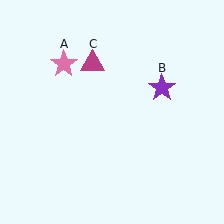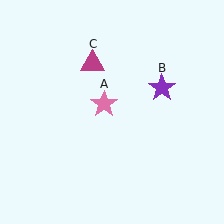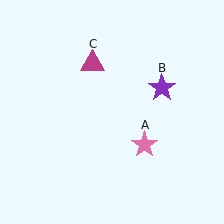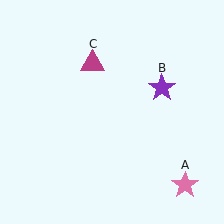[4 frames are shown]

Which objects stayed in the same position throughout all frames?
Purple star (object B) and magenta triangle (object C) remained stationary.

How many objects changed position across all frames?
1 object changed position: pink star (object A).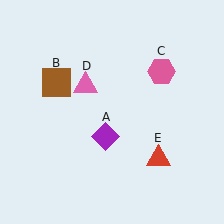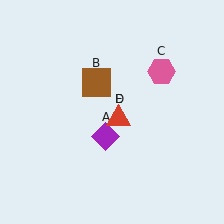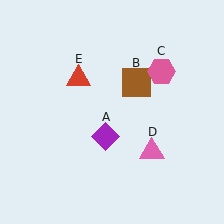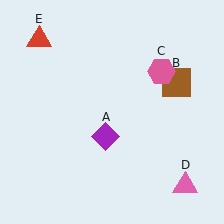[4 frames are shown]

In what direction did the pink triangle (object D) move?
The pink triangle (object D) moved down and to the right.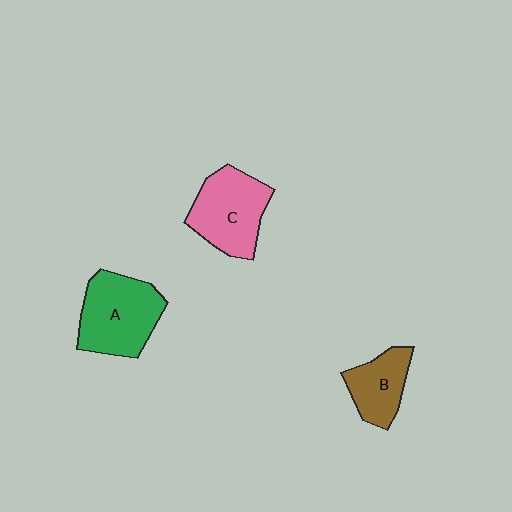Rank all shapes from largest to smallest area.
From largest to smallest: A (green), C (pink), B (brown).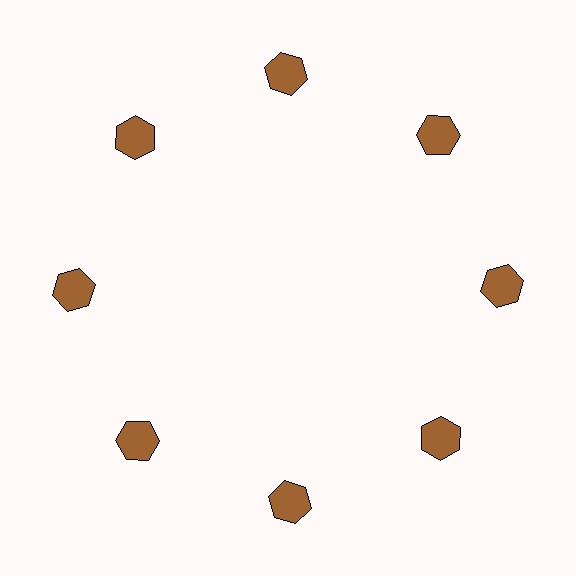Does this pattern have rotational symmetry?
Yes, this pattern has 8-fold rotational symmetry. It looks the same after rotating 45 degrees around the center.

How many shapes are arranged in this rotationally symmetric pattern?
There are 8 shapes, arranged in 8 groups of 1.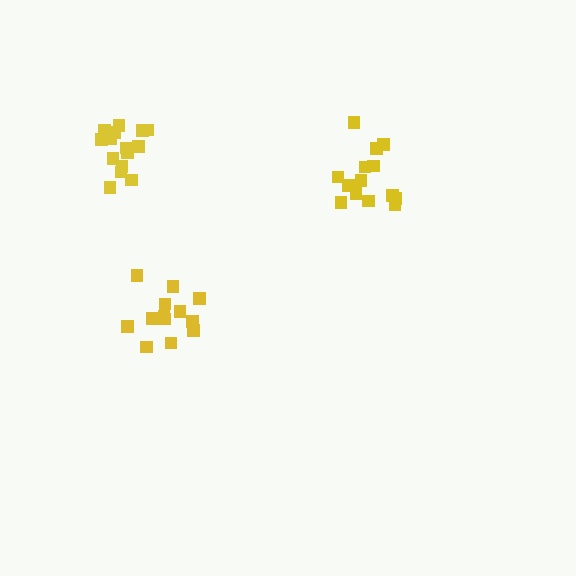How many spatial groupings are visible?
There are 3 spatial groupings.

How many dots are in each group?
Group 1: 13 dots, Group 2: 14 dots, Group 3: 15 dots (42 total).